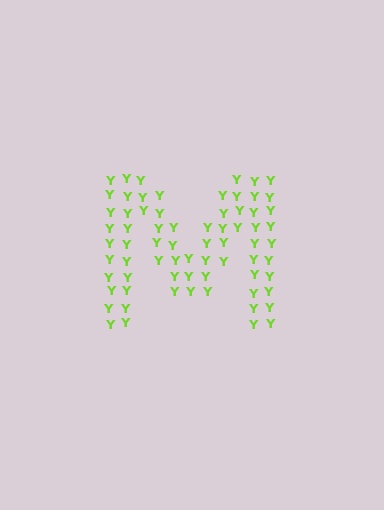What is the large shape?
The large shape is the letter M.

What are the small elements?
The small elements are letter Y's.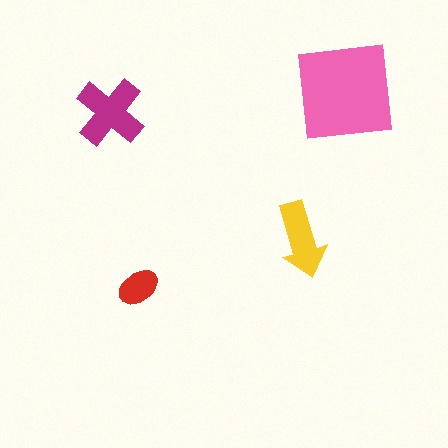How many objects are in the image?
There are 4 objects in the image.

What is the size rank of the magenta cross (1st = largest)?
2nd.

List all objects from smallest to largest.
The red ellipse, the yellow arrow, the magenta cross, the pink square.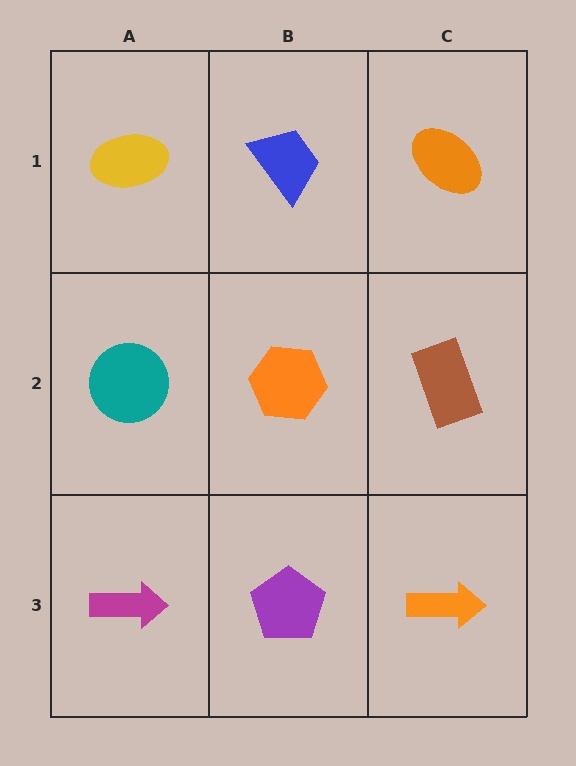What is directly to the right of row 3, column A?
A purple pentagon.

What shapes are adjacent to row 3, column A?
A teal circle (row 2, column A), a purple pentagon (row 3, column B).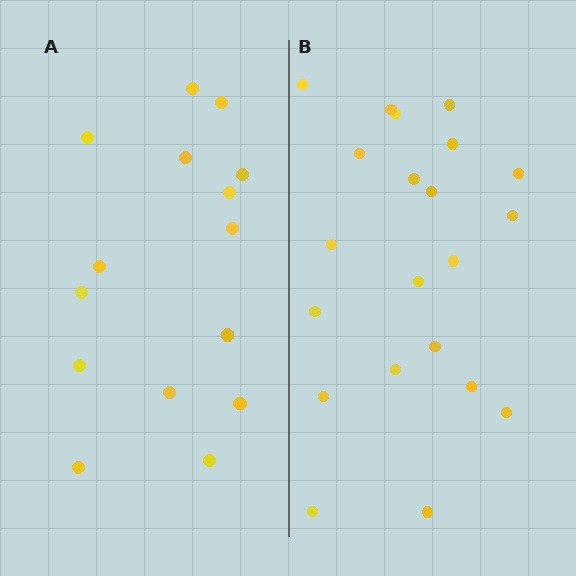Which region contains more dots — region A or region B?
Region B (the right region) has more dots.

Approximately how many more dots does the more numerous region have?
Region B has about 6 more dots than region A.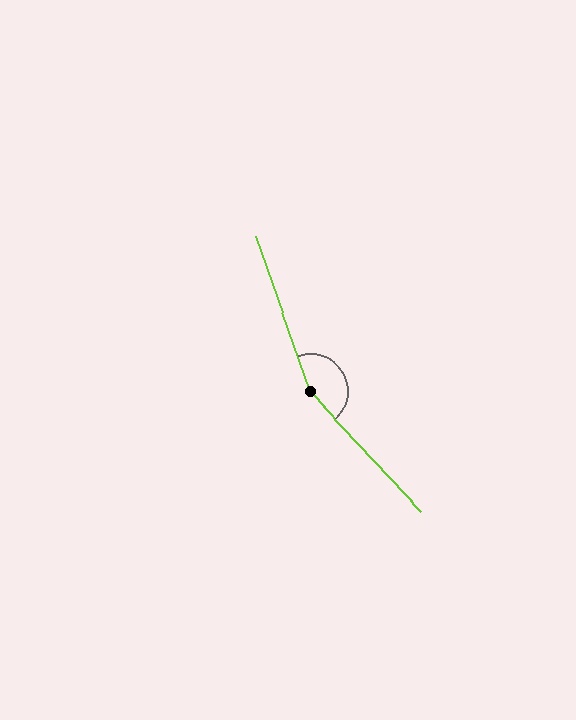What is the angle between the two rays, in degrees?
Approximately 156 degrees.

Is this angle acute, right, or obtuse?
It is obtuse.